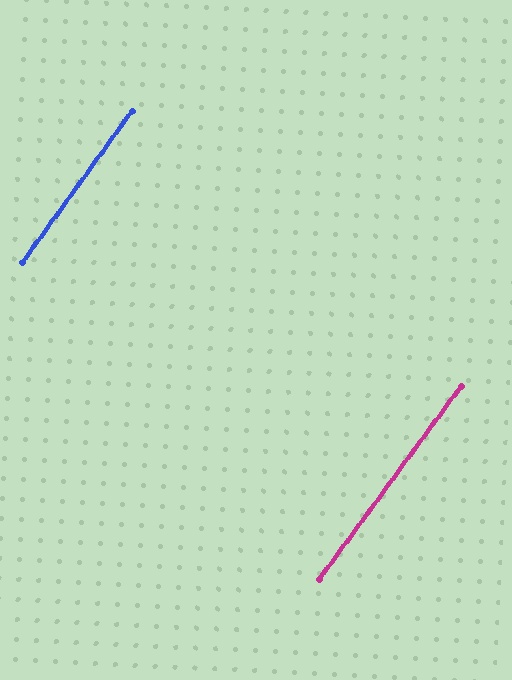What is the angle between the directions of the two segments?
Approximately 0 degrees.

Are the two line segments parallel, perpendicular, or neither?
Parallel — their directions differ by only 0.3°.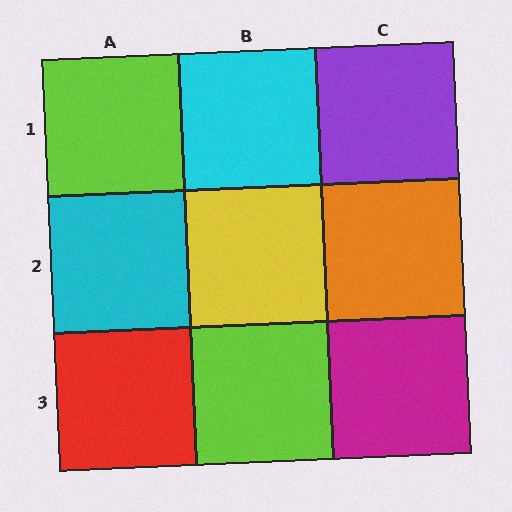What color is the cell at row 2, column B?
Yellow.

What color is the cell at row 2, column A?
Cyan.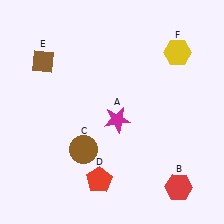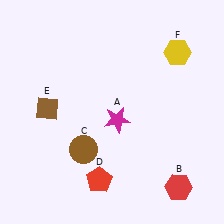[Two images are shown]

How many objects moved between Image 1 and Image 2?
1 object moved between the two images.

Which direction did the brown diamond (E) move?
The brown diamond (E) moved down.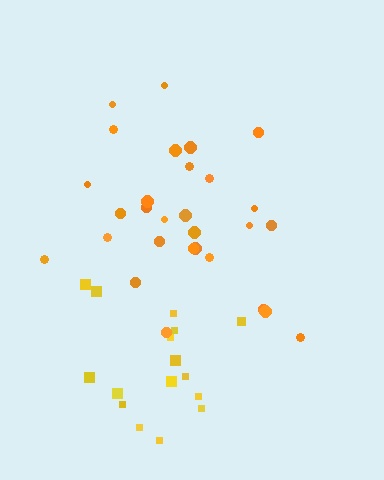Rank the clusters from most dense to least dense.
orange, yellow.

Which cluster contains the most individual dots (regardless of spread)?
Orange (29).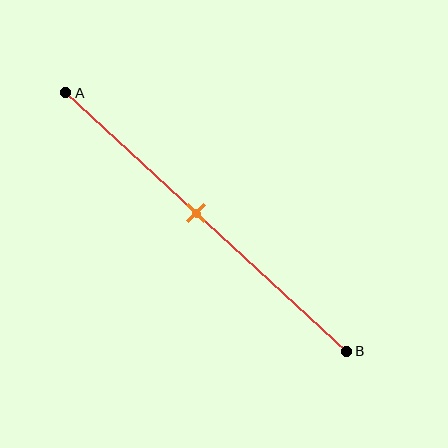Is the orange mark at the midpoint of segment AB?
No, the mark is at about 45% from A, not at the 50% midpoint.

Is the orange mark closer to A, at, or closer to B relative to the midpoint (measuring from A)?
The orange mark is closer to point A than the midpoint of segment AB.